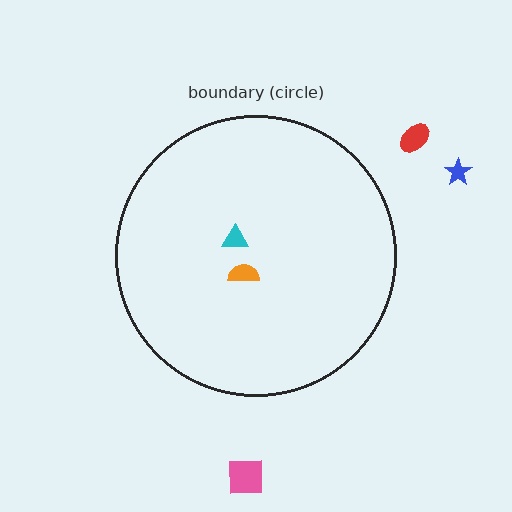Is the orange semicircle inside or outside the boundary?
Inside.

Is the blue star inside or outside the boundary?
Outside.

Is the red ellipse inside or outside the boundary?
Outside.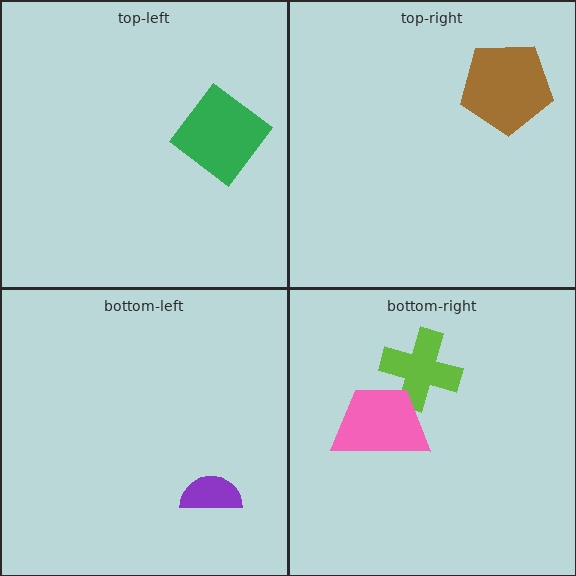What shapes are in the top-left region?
The green diamond.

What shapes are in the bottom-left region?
The purple semicircle.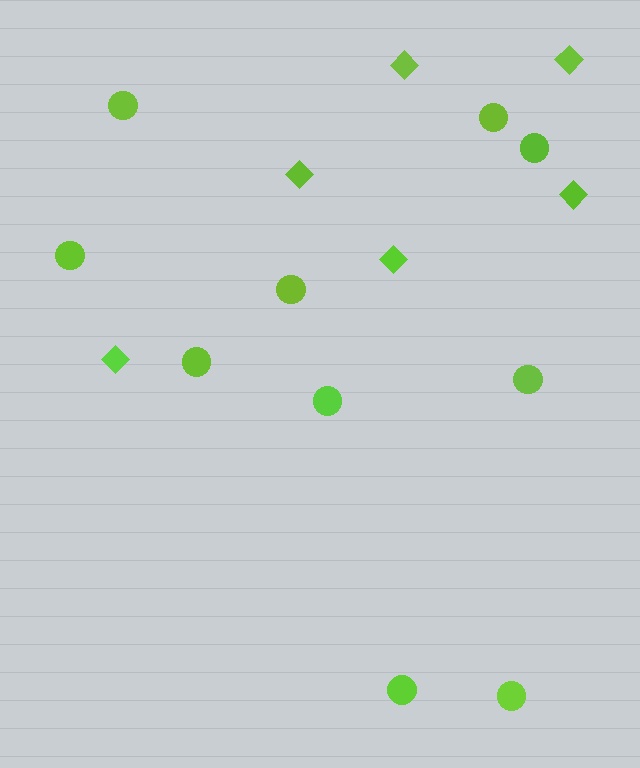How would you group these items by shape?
There are 2 groups: one group of circles (10) and one group of diamonds (6).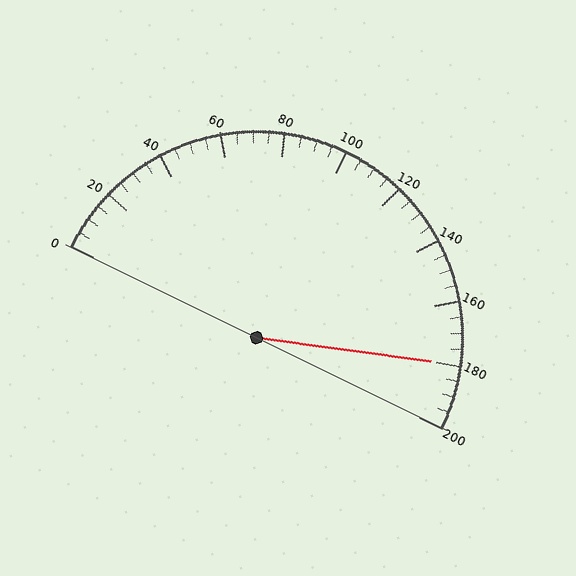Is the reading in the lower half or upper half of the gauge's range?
The reading is in the upper half of the range (0 to 200).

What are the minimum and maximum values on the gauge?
The gauge ranges from 0 to 200.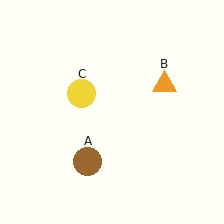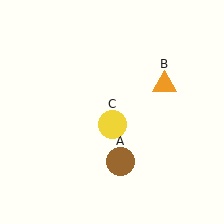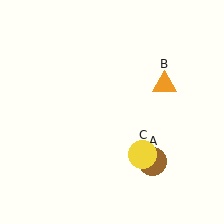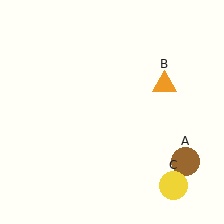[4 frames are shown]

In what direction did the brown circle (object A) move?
The brown circle (object A) moved right.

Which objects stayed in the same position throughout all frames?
Orange triangle (object B) remained stationary.